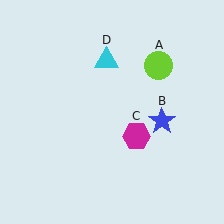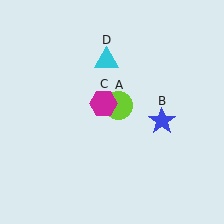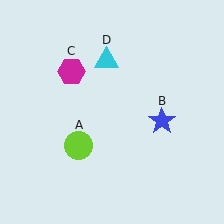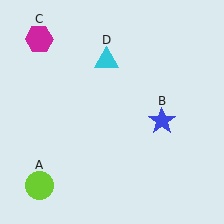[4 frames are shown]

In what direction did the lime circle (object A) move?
The lime circle (object A) moved down and to the left.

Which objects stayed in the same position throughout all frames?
Blue star (object B) and cyan triangle (object D) remained stationary.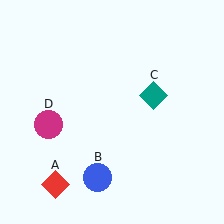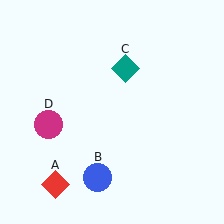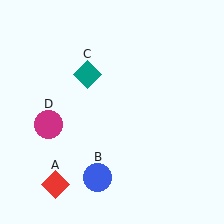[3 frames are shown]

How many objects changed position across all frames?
1 object changed position: teal diamond (object C).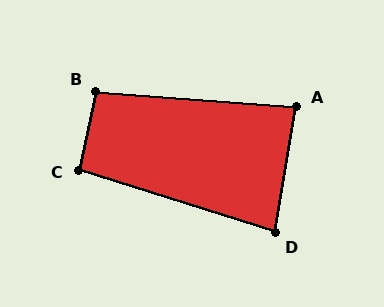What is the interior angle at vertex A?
Approximately 84 degrees (acute).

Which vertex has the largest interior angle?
B, at approximately 98 degrees.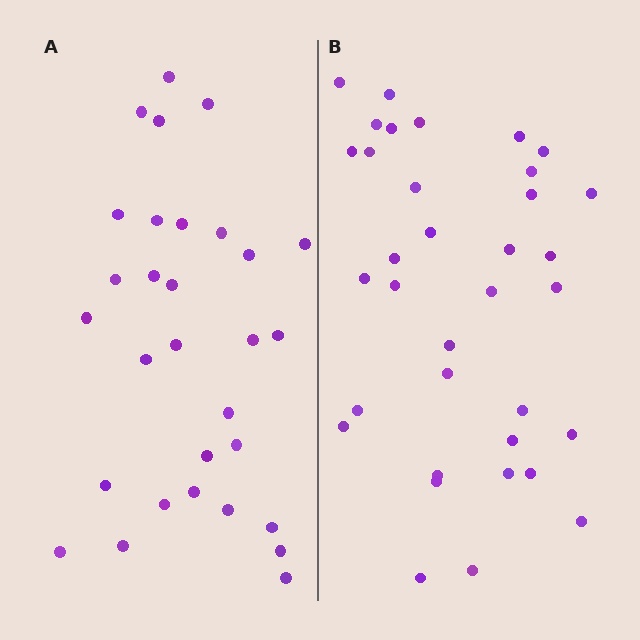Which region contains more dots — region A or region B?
Region B (the right region) has more dots.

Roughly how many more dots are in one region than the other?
Region B has about 5 more dots than region A.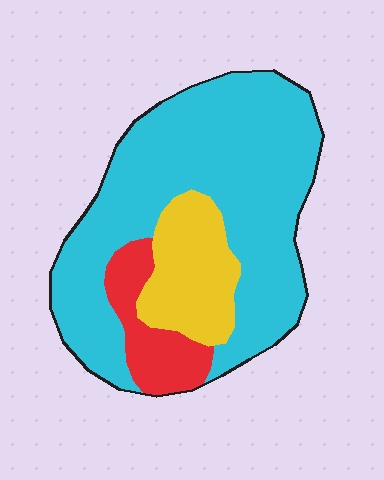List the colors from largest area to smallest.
From largest to smallest: cyan, yellow, red.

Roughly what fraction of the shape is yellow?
Yellow covers around 20% of the shape.